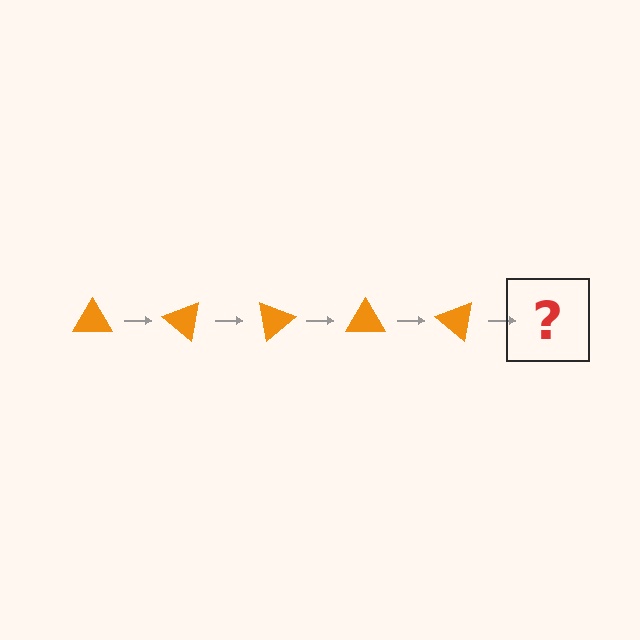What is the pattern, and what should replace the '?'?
The pattern is that the triangle rotates 40 degrees each step. The '?' should be an orange triangle rotated 200 degrees.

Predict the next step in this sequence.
The next step is an orange triangle rotated 200 degrees.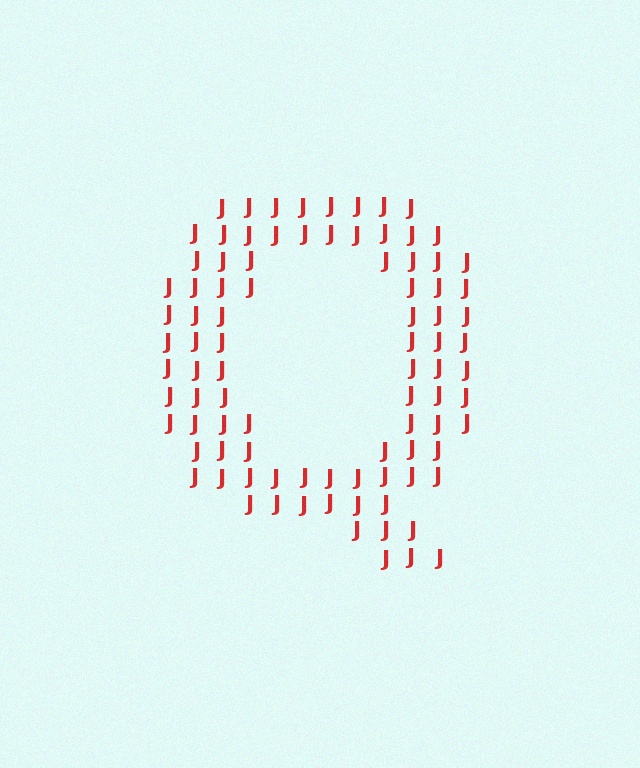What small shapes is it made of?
It is made of small letter J's.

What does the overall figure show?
The overall figure shows the letter Q.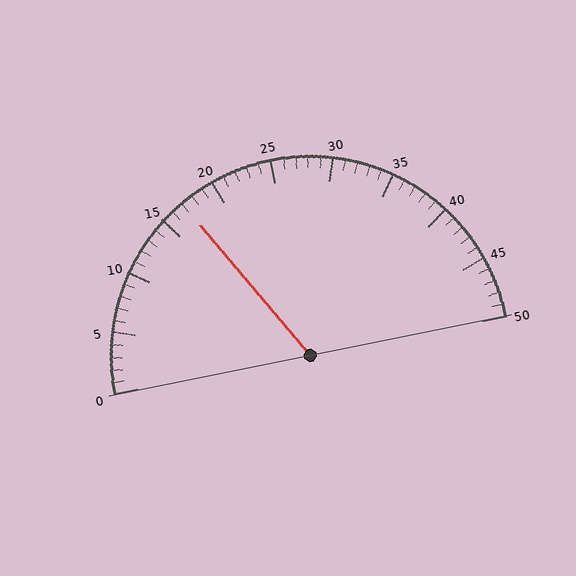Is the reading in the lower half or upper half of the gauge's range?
The reading is in the lower half of the range (0 to 50).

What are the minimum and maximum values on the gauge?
The gauge ranges from 0 to 50.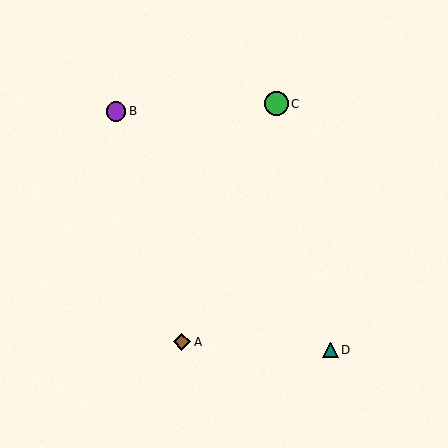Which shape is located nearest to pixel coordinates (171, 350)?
The brown diamond (labeled A) at (182, 342) is nearest to that location.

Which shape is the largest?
The green circle (labeled C) is the largest.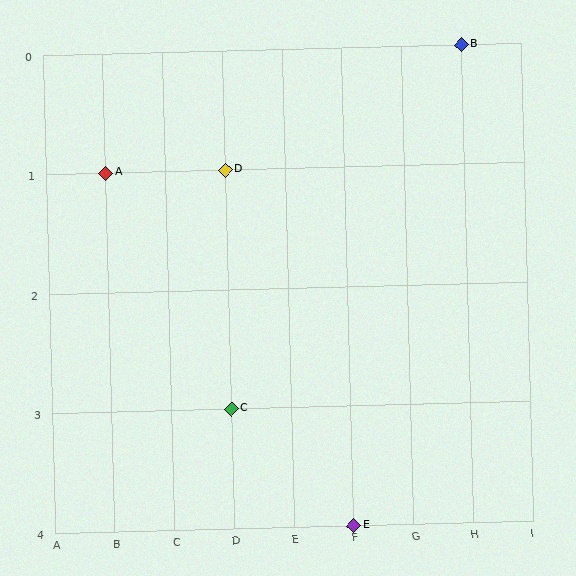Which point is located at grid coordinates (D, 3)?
Point C is at (D, 3).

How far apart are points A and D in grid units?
Points A and D are 2 columns apart.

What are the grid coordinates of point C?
Point C is at grid coordinates (D, 3).